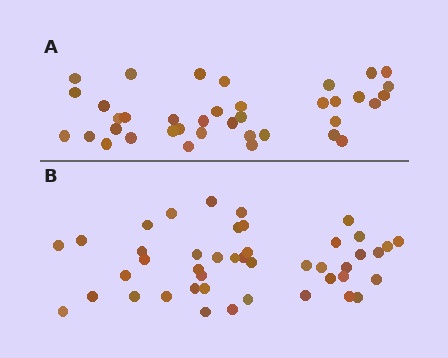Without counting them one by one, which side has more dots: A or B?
Region B (the bottom region) has more dots.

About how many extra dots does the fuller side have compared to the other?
Region B has about 6 more dots than region A.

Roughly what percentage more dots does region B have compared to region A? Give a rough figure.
About 15% more.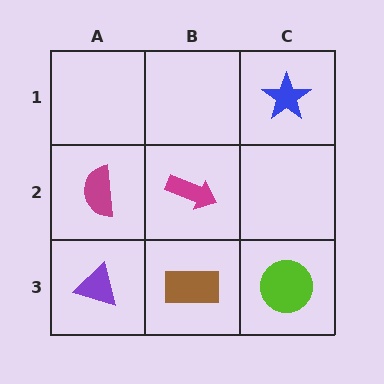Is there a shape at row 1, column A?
No, that cell is empty.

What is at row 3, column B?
A brown rectangle.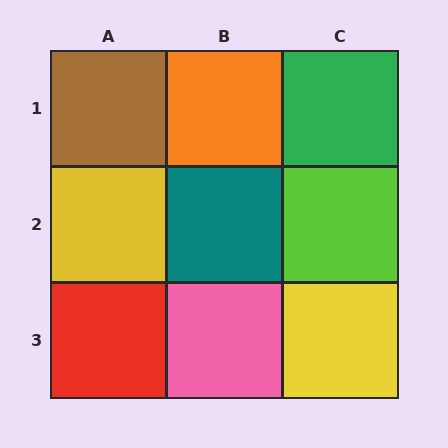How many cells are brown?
1 cell is brown.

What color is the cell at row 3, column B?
Pink.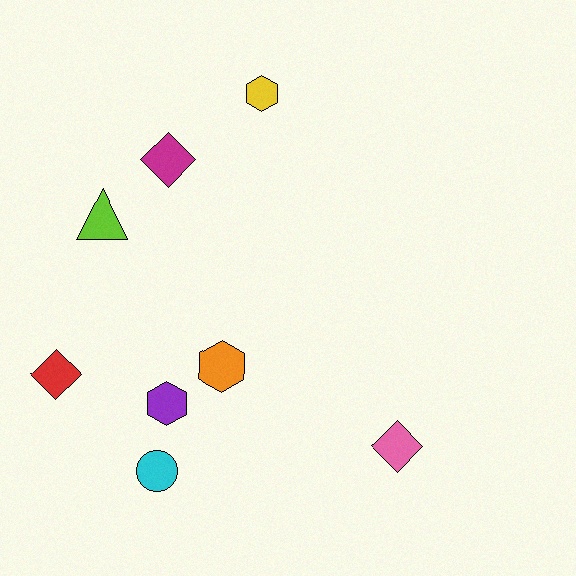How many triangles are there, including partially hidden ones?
There is 1 triangle.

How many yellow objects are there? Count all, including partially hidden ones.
There is 1 yellow object.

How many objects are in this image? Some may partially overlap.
There are 8 objects.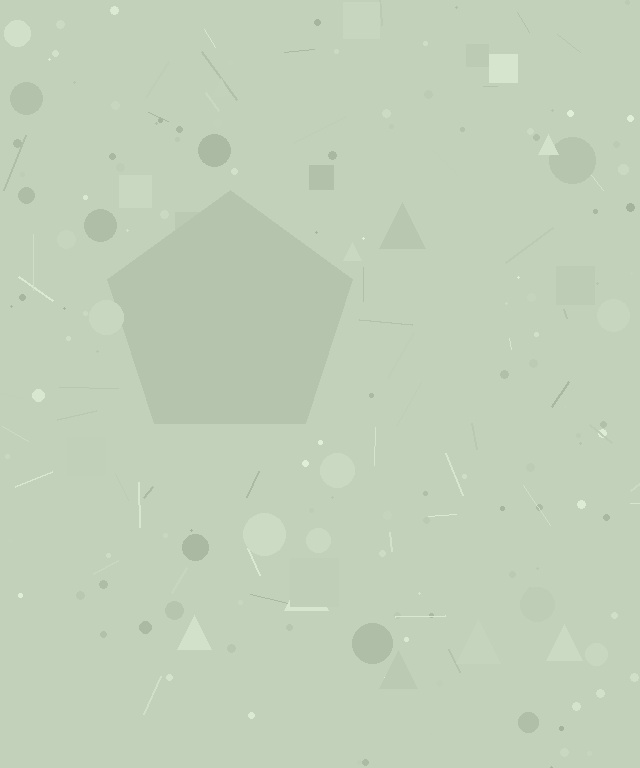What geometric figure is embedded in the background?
A pentagon is embedded in the background.